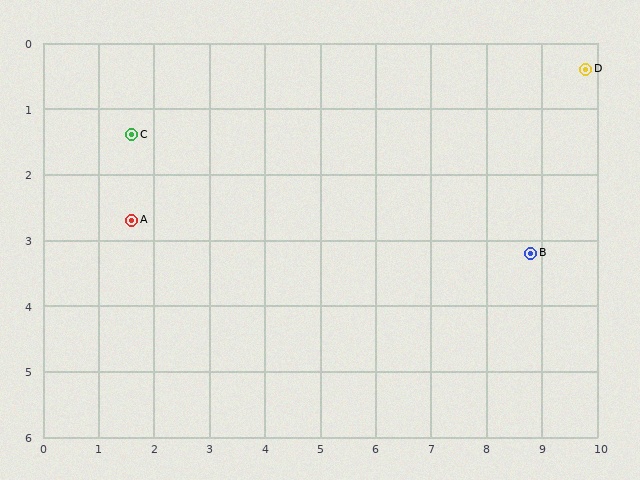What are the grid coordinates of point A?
Point A is at approximately (1.6, 2.7).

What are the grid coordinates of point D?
Point D is at approximately (9.8, 0.4).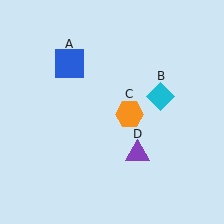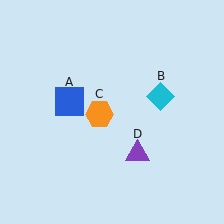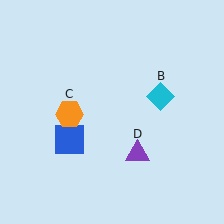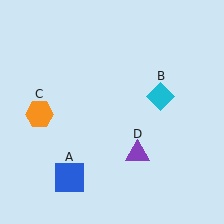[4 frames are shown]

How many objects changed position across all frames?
2 objects changed position: blue square (object A), orange hexagon (object C).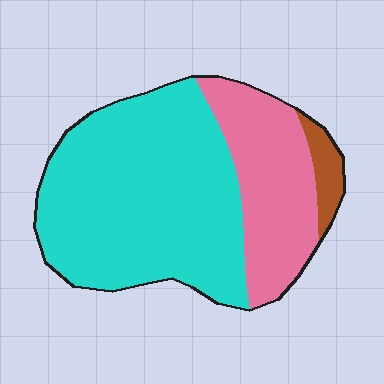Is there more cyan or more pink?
Cyan.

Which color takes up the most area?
Cyan, at roughly 65%.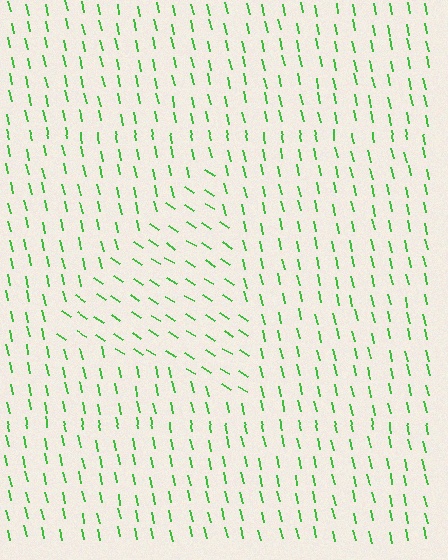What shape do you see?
I see a triangle.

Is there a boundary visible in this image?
Yes, there is a texture boundary formed by a change in line orientation.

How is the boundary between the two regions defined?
The boundary is defined purely by a change in line orientation (approximately 45 degrees difference). All lines are the same color and thickness.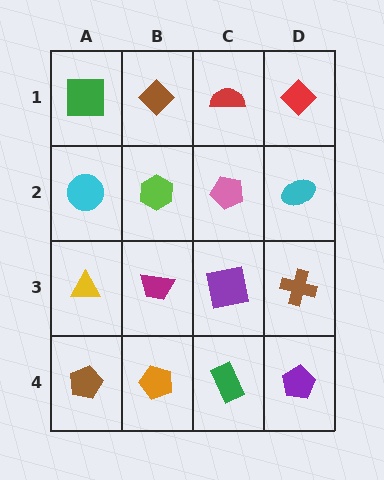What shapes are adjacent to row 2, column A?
A green square (row 1, column A), a yellow triangle (row 3, column A), a lime hexagon (row 2, column B).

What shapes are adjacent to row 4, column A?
A yellow triangle (row 3, column A), an orange pentagon (row 4, column B).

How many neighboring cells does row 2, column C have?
4.